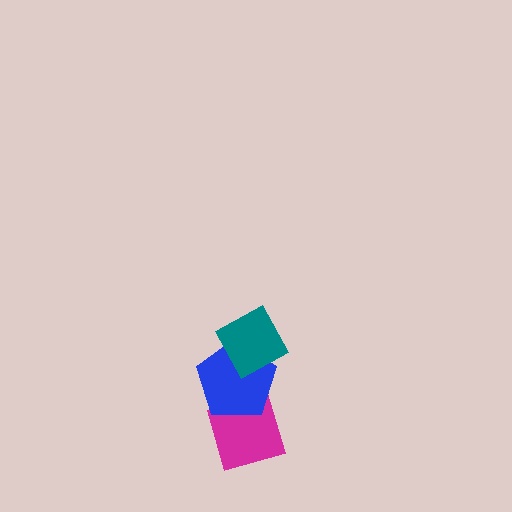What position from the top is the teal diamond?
The teal diamond is 1st from the top.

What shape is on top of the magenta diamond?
The blue pentagon is on top of the magenta diamond.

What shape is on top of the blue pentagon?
The teal diamond is on top of the blue pentagon.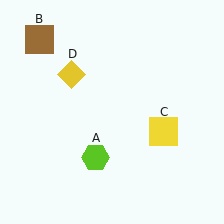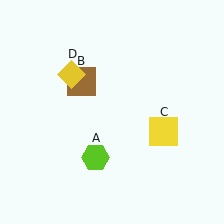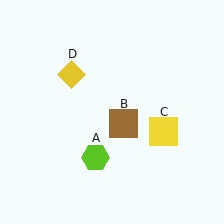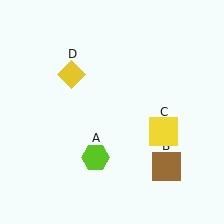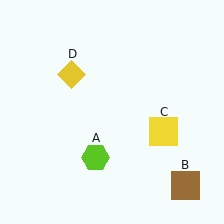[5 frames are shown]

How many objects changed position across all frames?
1 object changed position: brown square (object B).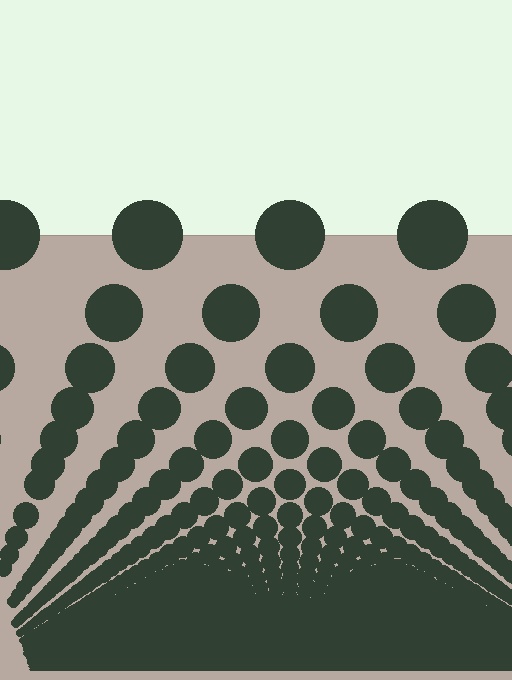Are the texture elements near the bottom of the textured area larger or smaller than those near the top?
Smaller. The gradient is inverted — elements near the bottom are smaller and denser.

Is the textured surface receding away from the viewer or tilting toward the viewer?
The surface appears to tilt toward the viewer. Texture elements get larger and sparser toward the top.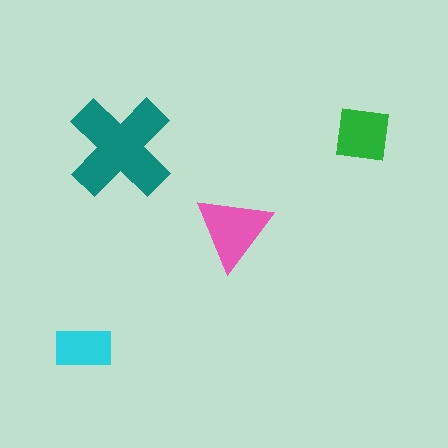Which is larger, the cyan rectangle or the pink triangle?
The pink triangle.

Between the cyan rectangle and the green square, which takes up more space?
The green square.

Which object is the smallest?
The cyan rectangle.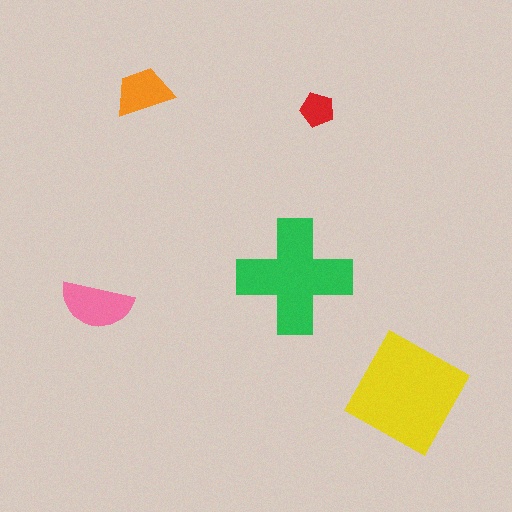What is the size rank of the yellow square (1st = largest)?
1st.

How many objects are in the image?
There are 5 objects in the image.